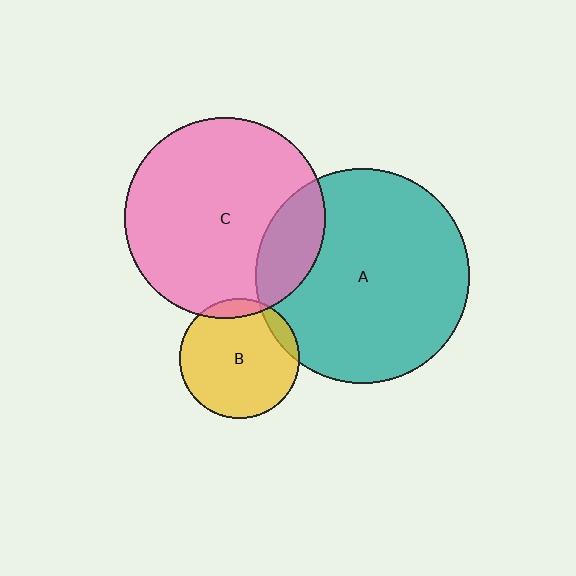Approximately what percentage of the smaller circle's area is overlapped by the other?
Approximately 10%.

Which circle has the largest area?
Circle A (teal).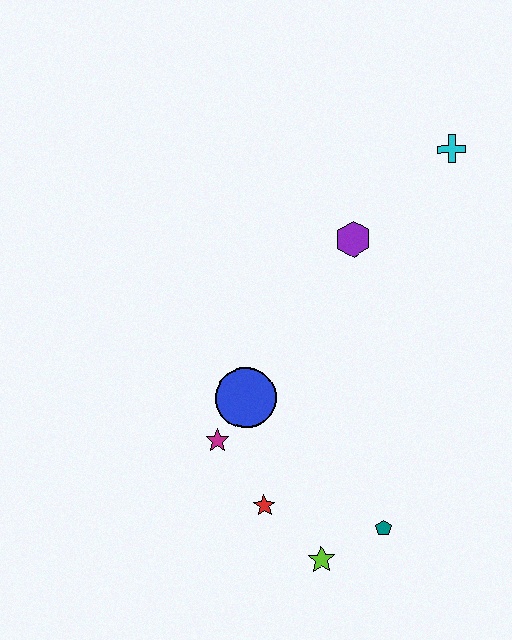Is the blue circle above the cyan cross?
No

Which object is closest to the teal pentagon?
The lime star is closest to the teal pentagon.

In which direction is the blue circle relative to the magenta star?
The blue circle is above the magenta star.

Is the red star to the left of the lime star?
Yes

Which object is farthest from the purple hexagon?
The lime star is farthest from the purple hexagon.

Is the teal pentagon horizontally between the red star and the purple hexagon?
No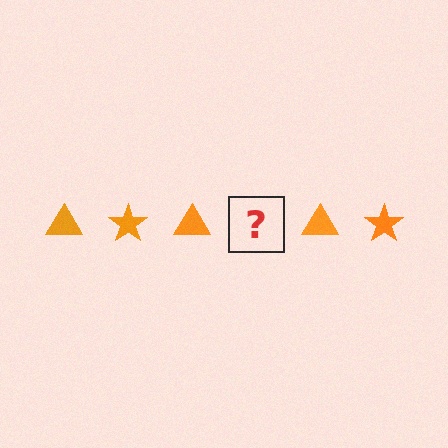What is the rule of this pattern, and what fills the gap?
The rule is that the pattern cycles through triangle, star shapes in orange. The gap should be filled with an orange star.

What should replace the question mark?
The question mark should be replaced with an orange star.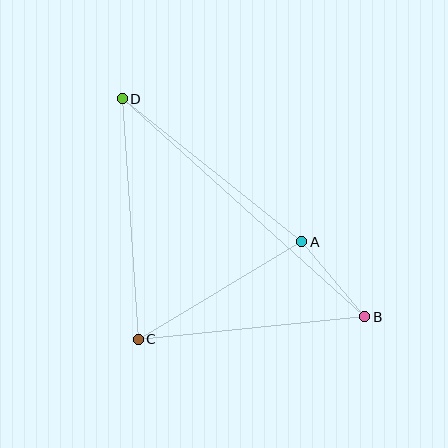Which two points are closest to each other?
Points A and B are closest to each other.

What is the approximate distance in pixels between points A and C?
The distance between A and C is approximately 190 pixels.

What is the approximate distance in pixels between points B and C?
The distance between B and C is approximately 227 pixels.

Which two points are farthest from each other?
Points B and D are farthest from each other.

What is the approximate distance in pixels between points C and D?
The distance between C and D is approximately 241 pixels.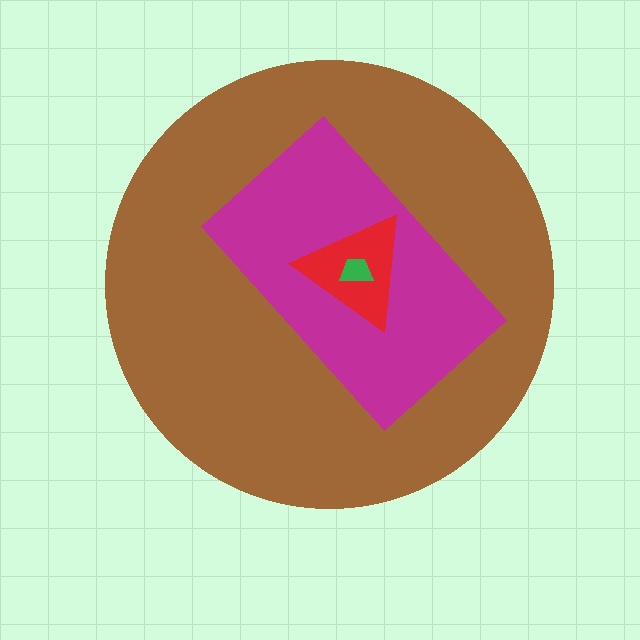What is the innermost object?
The green trapezoid.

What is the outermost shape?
The brown circle.